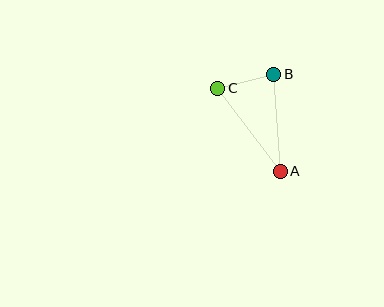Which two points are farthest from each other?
Points A and C are farthest from each other.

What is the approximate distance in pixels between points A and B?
The distance between A and B is approximately 97 pixels.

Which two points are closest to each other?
Points B and C are closest to each other.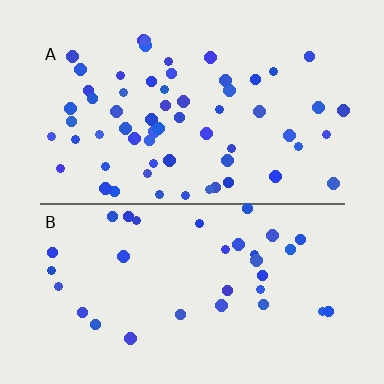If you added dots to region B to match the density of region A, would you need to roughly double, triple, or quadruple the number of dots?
Approximately double.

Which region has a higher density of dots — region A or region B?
A (the top).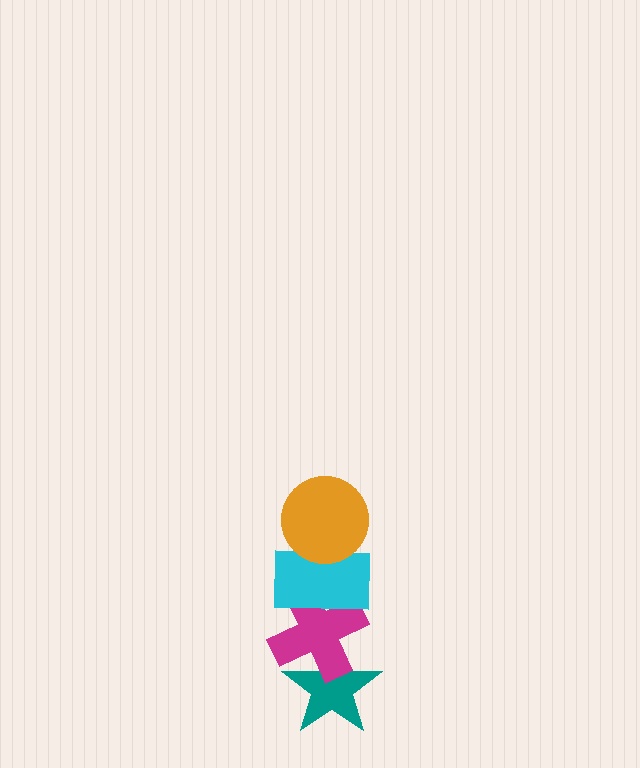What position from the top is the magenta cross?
The magenta cross is 3rd from the top.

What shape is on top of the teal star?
The magenta cross is on top of the teal star.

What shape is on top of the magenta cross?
The cyan rectangle is on top of the magenta cross.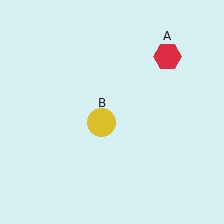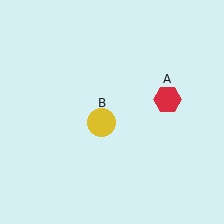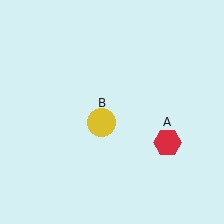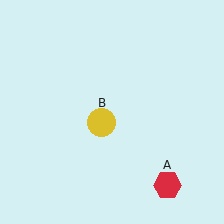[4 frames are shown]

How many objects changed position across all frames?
1 object changed position: red hexagon (object A).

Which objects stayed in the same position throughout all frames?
Yellow circle (object B) remained stationary.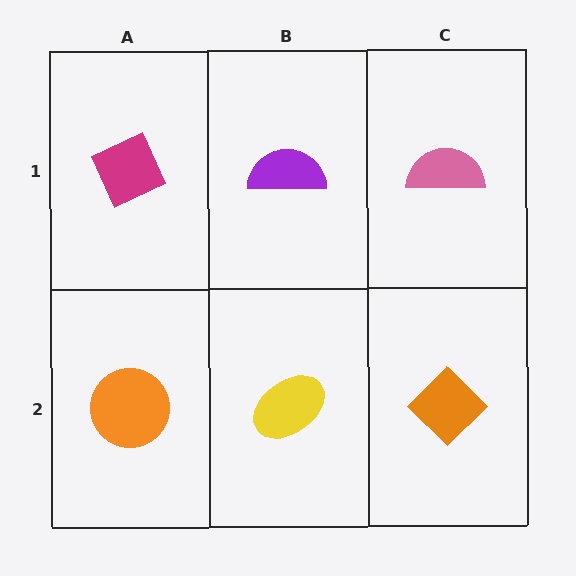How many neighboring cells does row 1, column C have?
2.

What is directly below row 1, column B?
A yellow ellipse.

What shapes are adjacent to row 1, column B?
A yellow ellipse (row 2, column B), a magenta diamond (row 1, column A), a pink semicircle (row 1, column C).